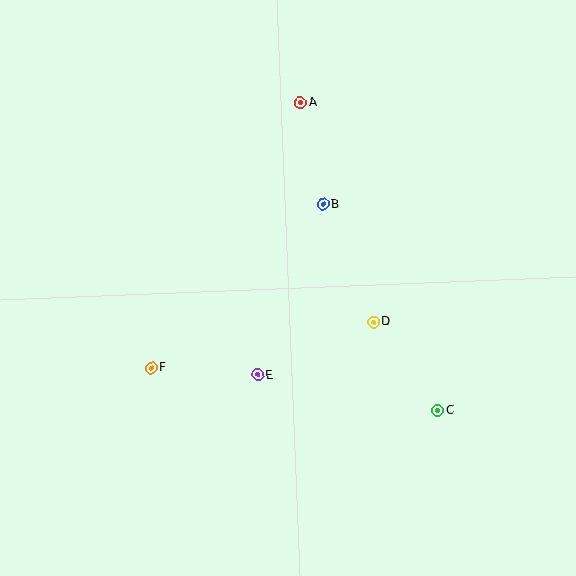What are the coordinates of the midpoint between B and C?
The midpoint between B and C is at (380, 307).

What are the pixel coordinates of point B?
Point B is at (323, 204).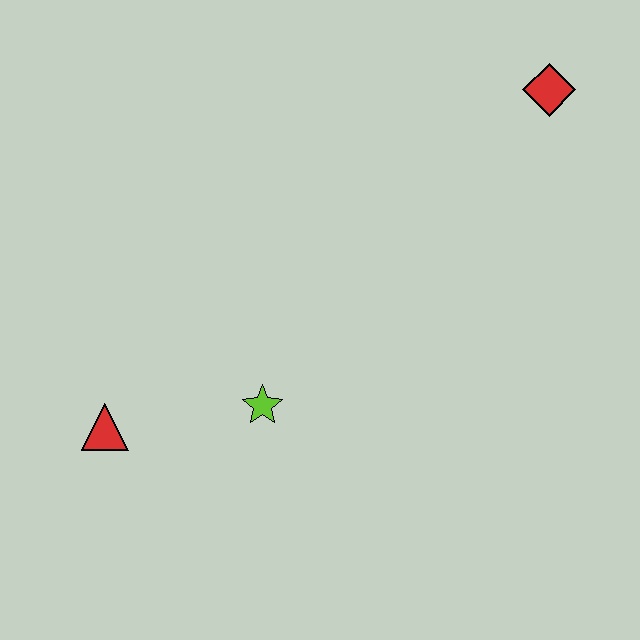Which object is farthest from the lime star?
The red diamond is farthest from the lime star.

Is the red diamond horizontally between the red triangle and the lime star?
No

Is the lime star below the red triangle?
No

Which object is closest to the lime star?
The red triangle is closest to the lime star.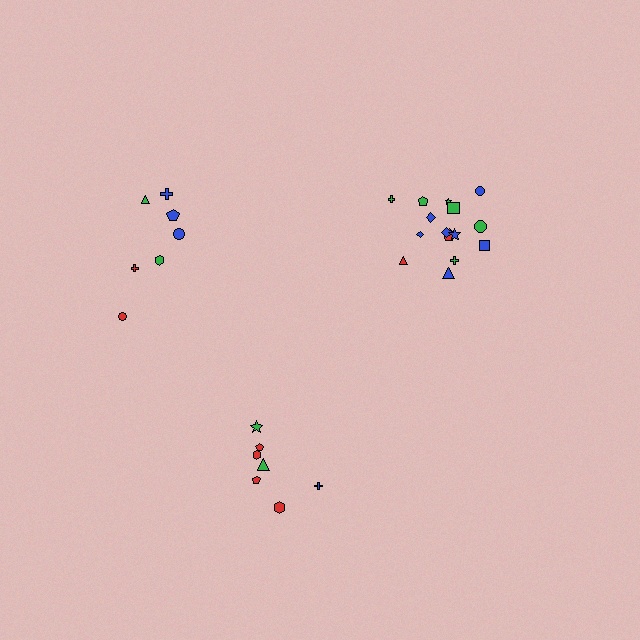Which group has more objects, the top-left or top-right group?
The top-right group.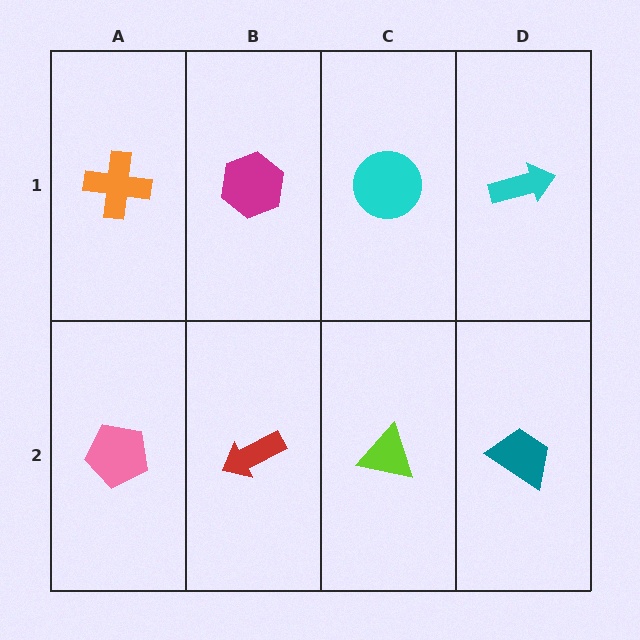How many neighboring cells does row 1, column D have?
2.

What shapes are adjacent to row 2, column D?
A cyan arrow (row 1, column D), a lime triangle (row 2, column C).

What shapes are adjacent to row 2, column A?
An orange cross (row 1, column A), a red arrow (row 2, column B).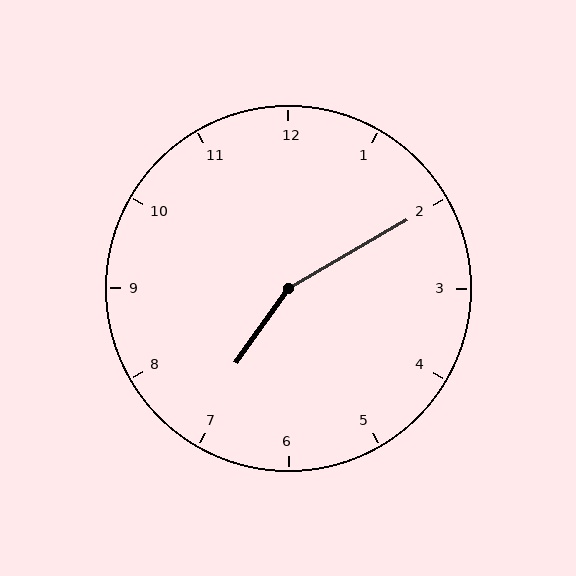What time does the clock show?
7:10.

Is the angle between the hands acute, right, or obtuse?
It is obtuse.